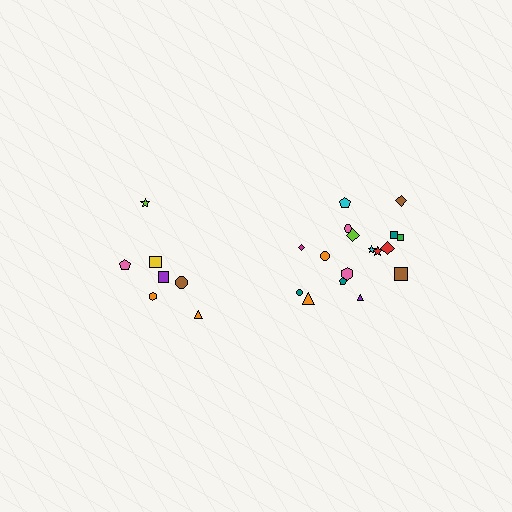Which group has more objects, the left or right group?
The right group.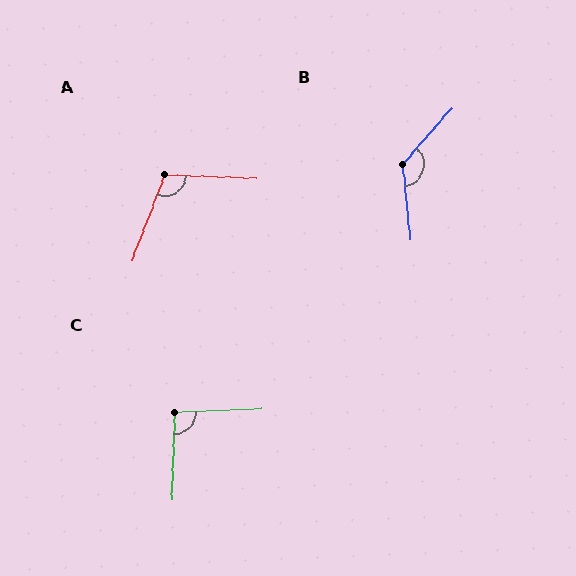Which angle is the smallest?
C, at approximately 94 degrees.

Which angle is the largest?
B, at approximately 133 degrees.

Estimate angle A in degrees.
Approximately 108 degrees.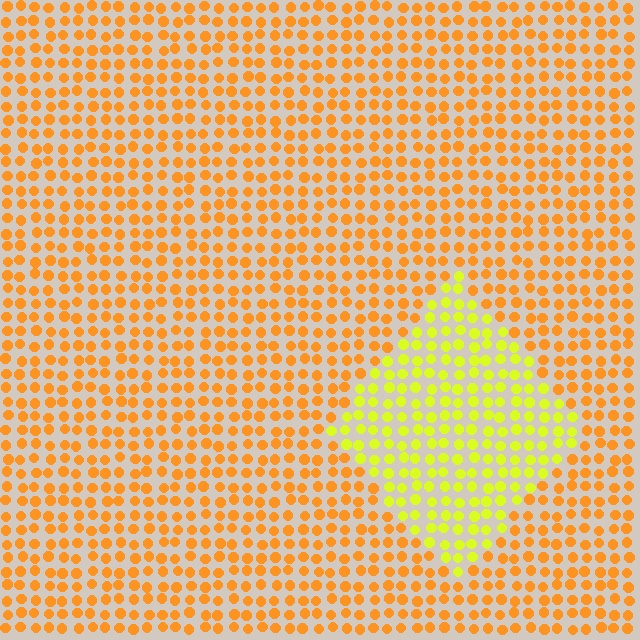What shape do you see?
I see a diamond.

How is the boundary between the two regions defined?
The boundary is defined purely by a slight shift in hue (about 38 degrees). Spacing, size, and orientation are identical on both sides.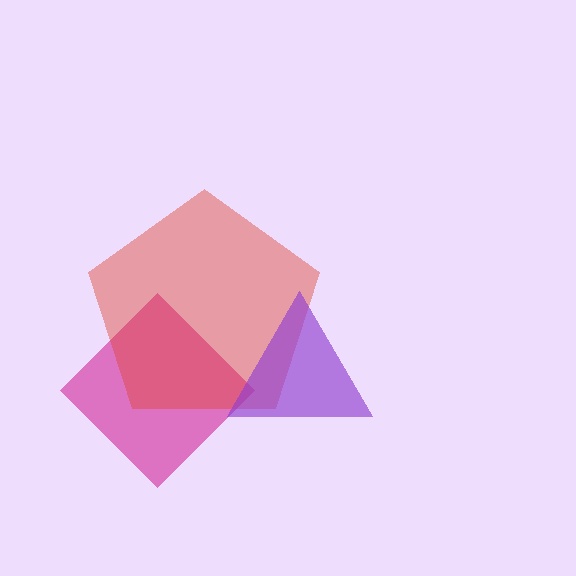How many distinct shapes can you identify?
There are 3 distinct shapes: a magenta diamond, a red pentagon, a purple triangle.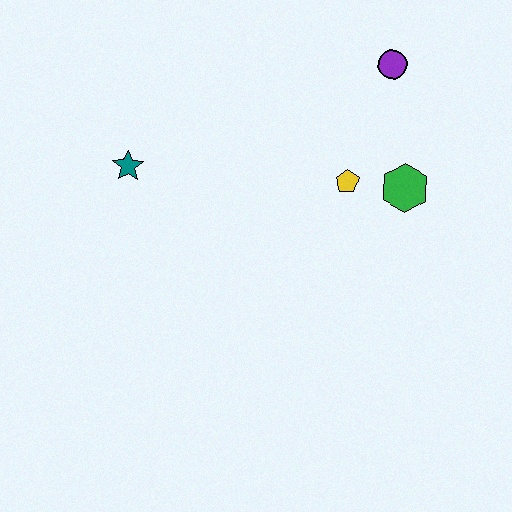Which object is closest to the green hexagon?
The yellow pentagon is closest to the green hexagon.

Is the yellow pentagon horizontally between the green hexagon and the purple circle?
No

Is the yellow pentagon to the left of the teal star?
No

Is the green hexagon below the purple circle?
Yes